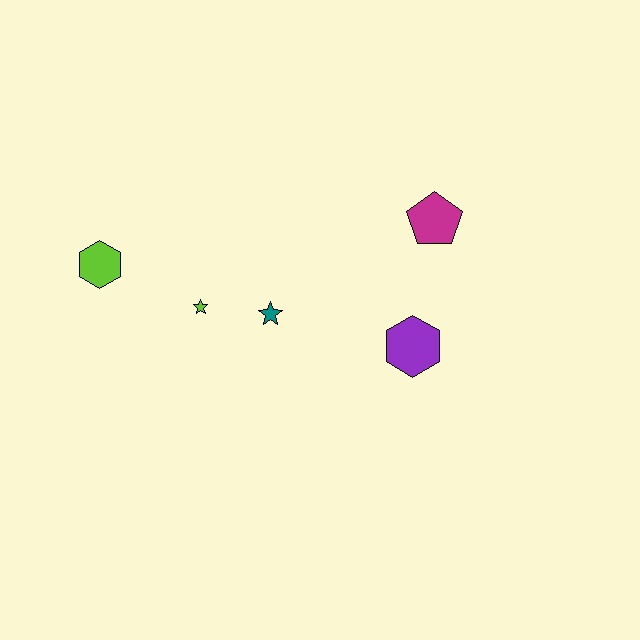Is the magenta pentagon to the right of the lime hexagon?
Yes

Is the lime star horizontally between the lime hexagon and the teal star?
Yes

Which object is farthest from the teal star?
The magenta pentagon is farthest from the teal star.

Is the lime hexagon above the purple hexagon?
Yes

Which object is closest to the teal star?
The lime star is closest to the teal star.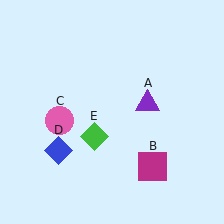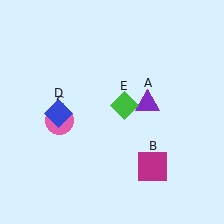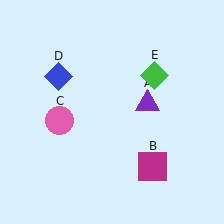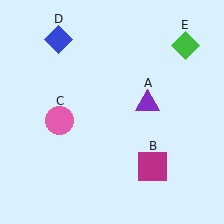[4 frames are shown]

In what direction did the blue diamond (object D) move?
The blue diamond (object D) moved up.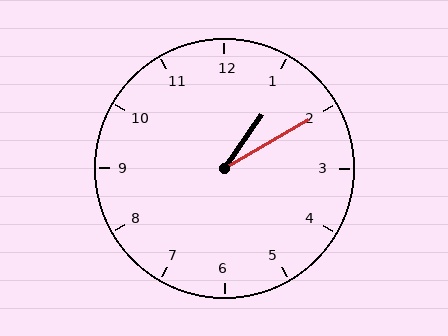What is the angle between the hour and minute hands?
Approximately 25 degrees.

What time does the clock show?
1:10.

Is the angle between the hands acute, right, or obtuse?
It is acute.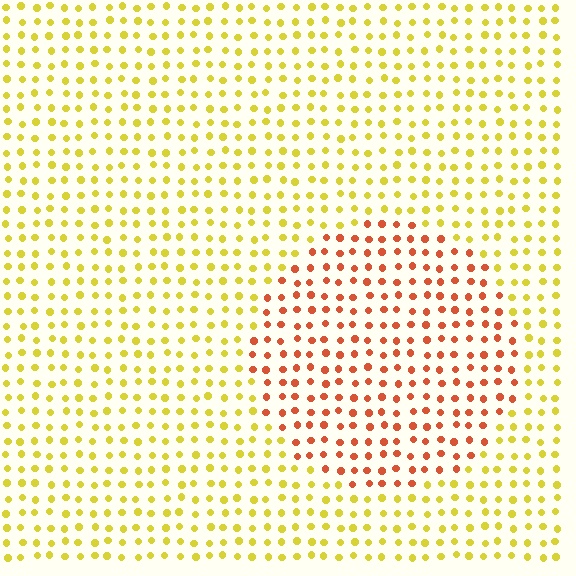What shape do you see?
I see a circle.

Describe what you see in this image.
The image is filled with small yellow elements in a uniform arrangement. A circle-shaped region is visible where the elements are tinted to a slightly different hue, forming a subtle color boundary.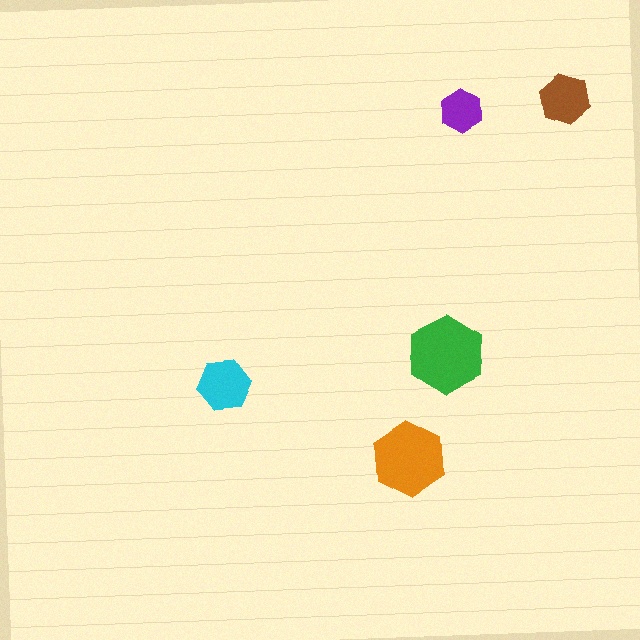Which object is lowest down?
The orange hexagon is bottommost.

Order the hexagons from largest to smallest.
the green one, the orange one, the cyan one, the brown one, the purple one.